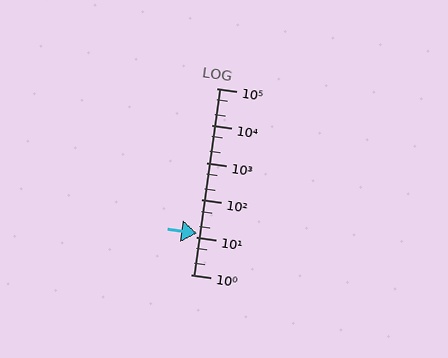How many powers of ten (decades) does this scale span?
The scale spans 5 decades, from 1 to 100000.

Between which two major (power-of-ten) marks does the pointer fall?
The pointer is between 10 and 100.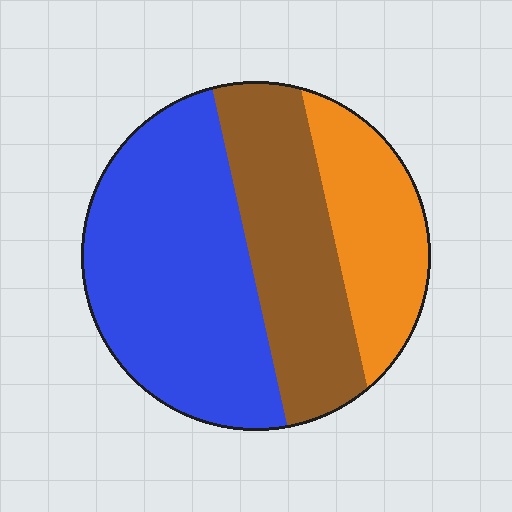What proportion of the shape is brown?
Brown covers around 30% of the shape.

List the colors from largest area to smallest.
From largest to smallest: blue, brown, orange.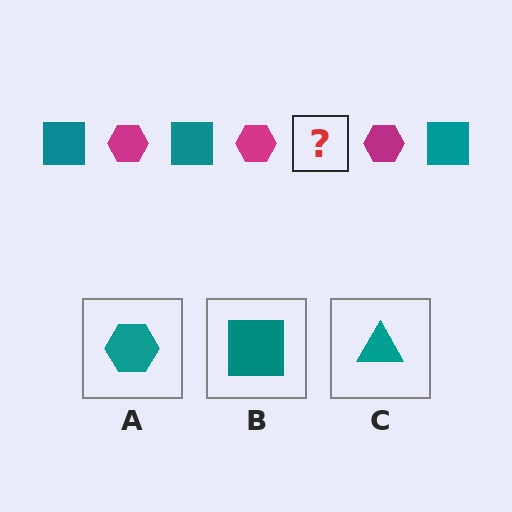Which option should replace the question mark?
Option B.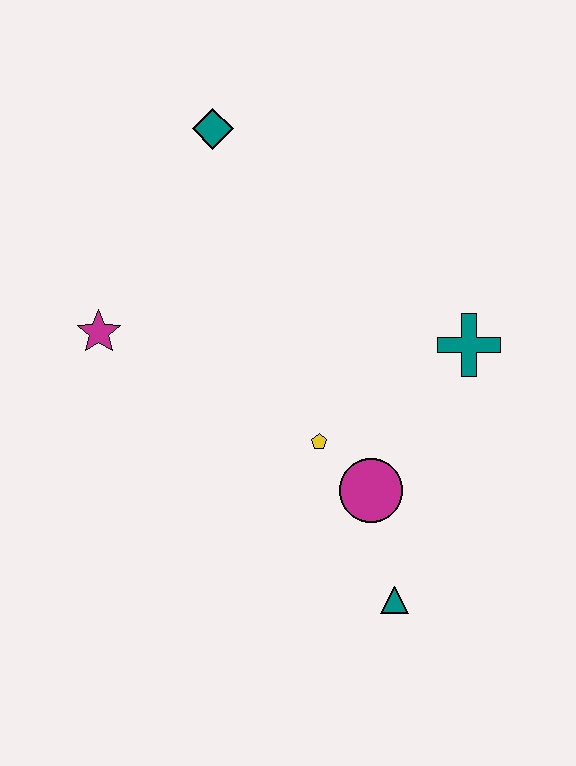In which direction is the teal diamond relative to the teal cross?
The teal diamond is to the left of the teal cross.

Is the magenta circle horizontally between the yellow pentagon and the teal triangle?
Yes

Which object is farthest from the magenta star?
The teal triangle is farthest from the magenta star.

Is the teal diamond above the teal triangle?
Yes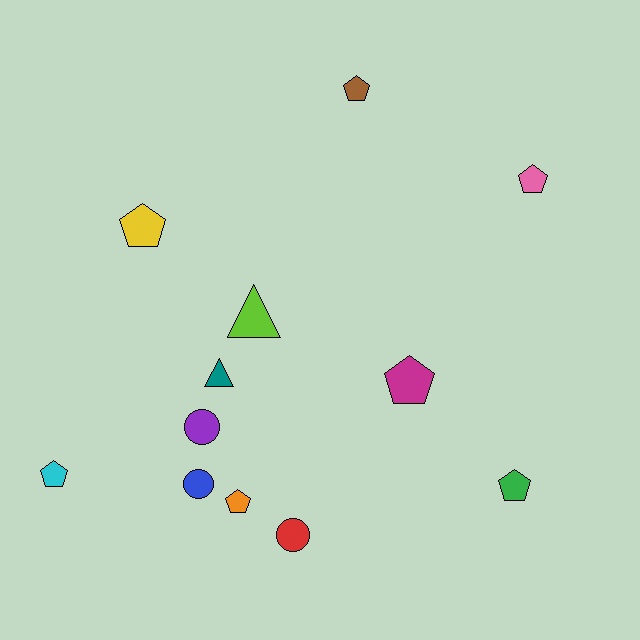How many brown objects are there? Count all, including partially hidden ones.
There is 1 brown object.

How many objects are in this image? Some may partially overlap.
There are 12 objects.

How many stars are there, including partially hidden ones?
There are no stars.